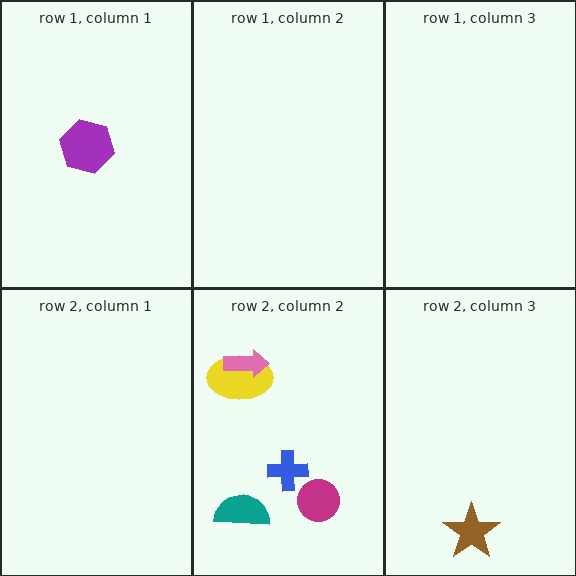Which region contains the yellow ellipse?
The row 2, column 2 region.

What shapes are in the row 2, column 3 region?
The brown star.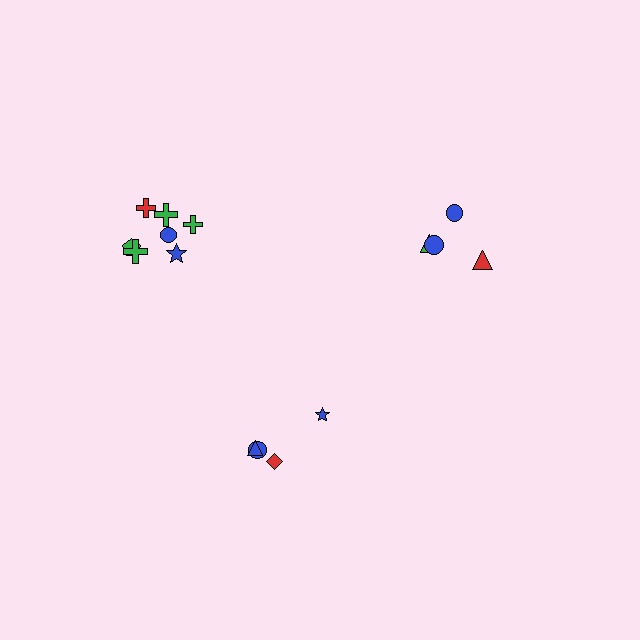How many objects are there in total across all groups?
There are 15 objects.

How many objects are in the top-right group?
There are 4 objects.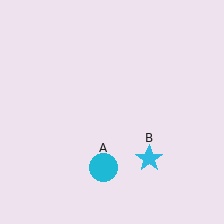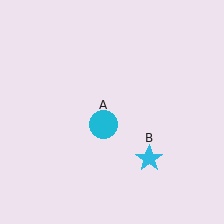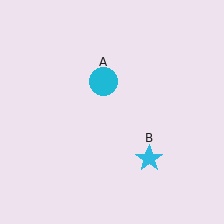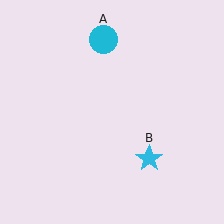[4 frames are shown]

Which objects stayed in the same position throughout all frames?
Cyan star (object B) remained stationary.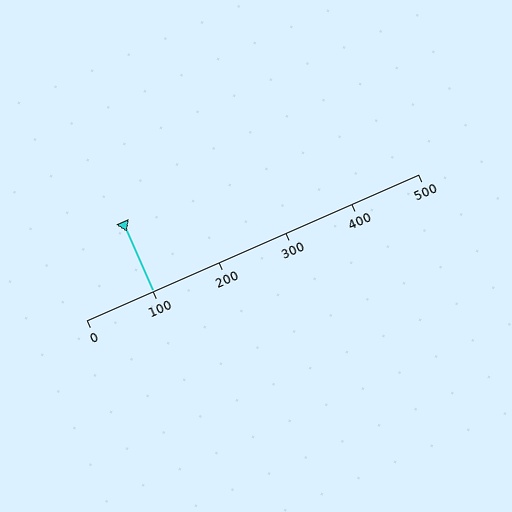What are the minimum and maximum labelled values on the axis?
The axis runs from 0 to 500.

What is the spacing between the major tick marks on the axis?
The major ticks are spaced 100 apart.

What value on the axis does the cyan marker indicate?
The marker indicates approximately 100.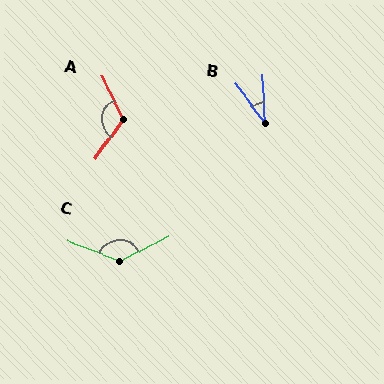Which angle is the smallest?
B, at approximately 34 degrees.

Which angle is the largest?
C, at approximately 132 degrees.